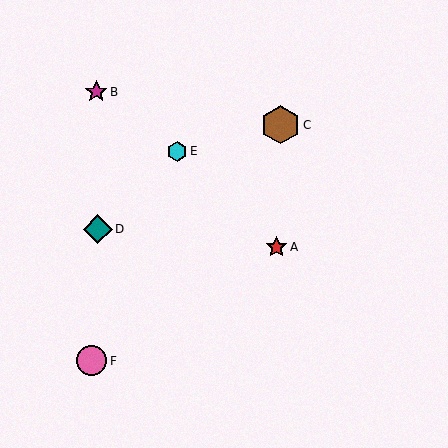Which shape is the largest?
The brown hexagon (labeled C) is the largest.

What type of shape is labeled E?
Shape E is a cyan hexagon.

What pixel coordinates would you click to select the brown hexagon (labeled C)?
Click at (281, 125) to select the brown hexagon C.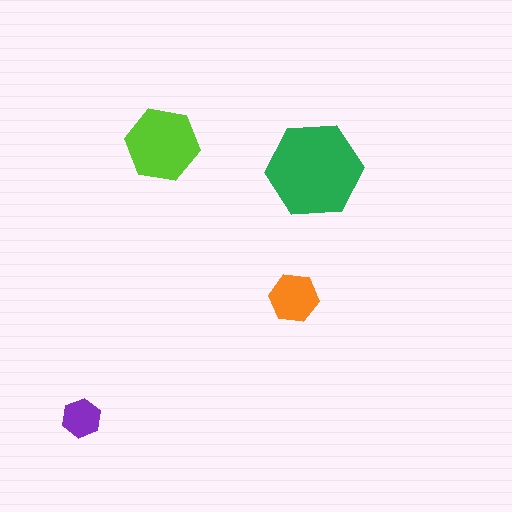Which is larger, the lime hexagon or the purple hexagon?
The lime one.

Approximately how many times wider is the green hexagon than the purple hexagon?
About 2.5 times wider.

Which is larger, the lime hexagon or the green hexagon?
The green one.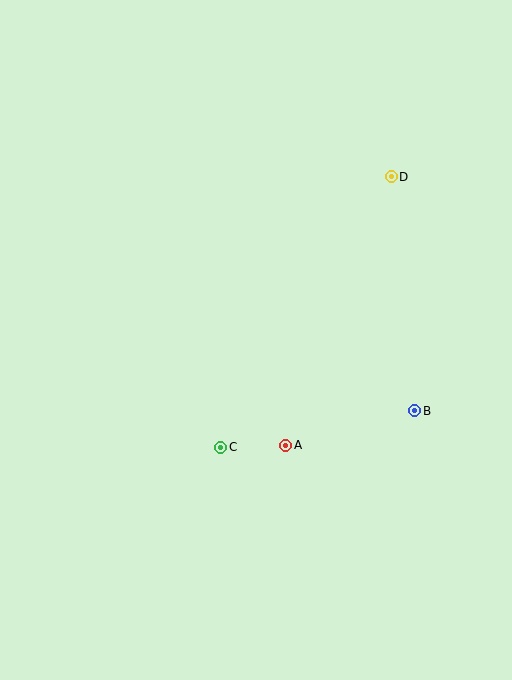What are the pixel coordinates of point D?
Point D is at (391, 177).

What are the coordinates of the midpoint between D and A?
The midpoint between D and A is at (338, 311).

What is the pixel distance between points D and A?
The distance between D and A is 289 pixels.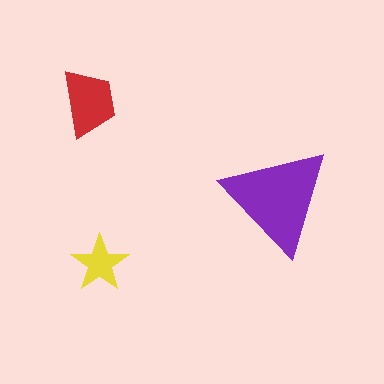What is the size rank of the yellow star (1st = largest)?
3rd.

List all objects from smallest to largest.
The yellow star, the red trapezoid, the purple triangle.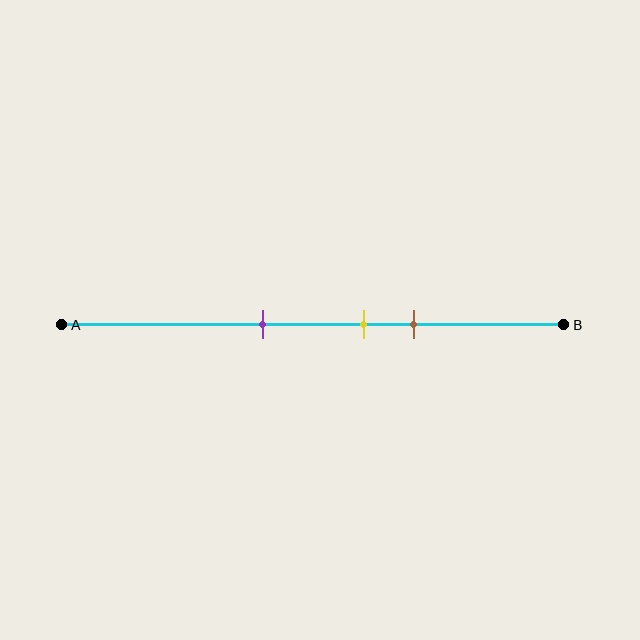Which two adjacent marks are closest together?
The yellow and brown marks are the closest adjacent pair.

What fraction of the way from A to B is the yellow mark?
The yellow mark is approximately 60% (0.6) of the way from A to B.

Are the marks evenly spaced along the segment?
Yes, the marks are approximately evenly spaced.